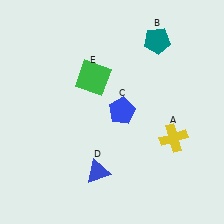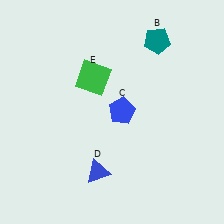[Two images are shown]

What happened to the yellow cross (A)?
The yellow cross (A) was removed in Image 2. It was in the bottom-right area of Image 1.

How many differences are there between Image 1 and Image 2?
There is 1 difference between the two images.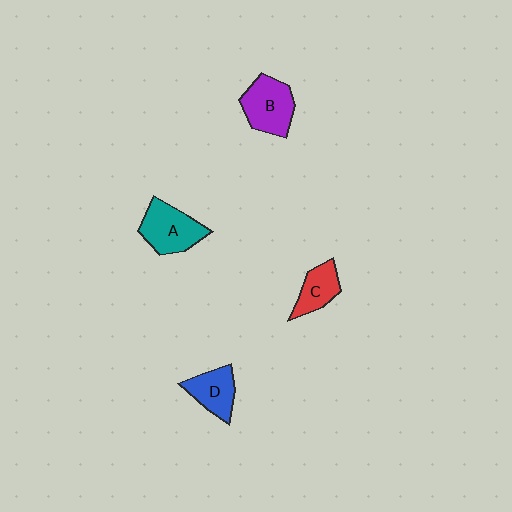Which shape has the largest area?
Shape A (teal).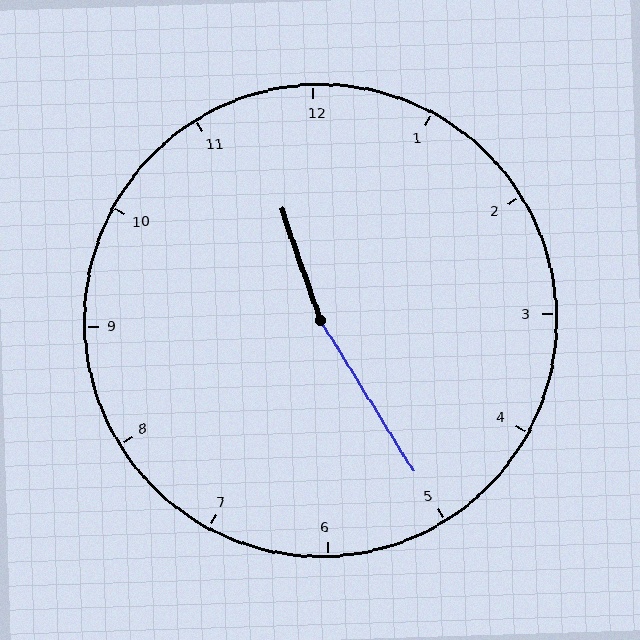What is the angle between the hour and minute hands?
Approximately 168 degrees.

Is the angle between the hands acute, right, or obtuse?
It is obtuse.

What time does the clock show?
11:25.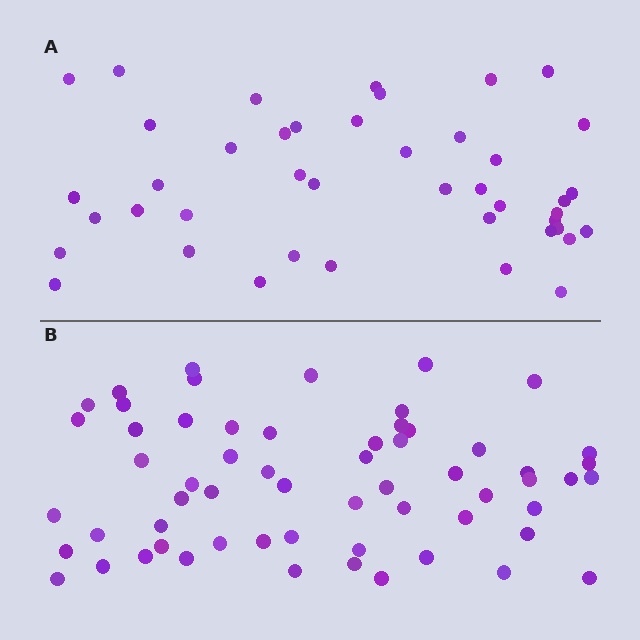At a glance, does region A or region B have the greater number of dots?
Region B (the bottom region) has more dots.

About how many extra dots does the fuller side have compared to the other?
Region B has approximately 15 more dots than region A.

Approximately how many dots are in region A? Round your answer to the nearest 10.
About 40 dots. (The exact count is 43, which rounds to 40.)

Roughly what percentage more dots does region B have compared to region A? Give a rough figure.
About 40% more.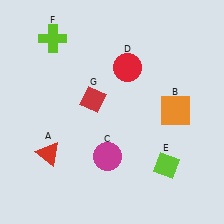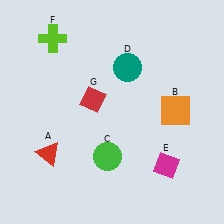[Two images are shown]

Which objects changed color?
C changed from magenta to green. D changed from red to teal. E changed from lime to magenta.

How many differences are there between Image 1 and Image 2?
There are 3 differences between the two images.